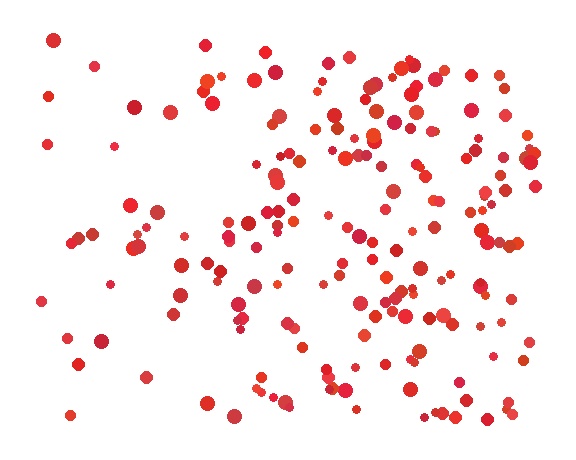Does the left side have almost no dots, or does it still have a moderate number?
Still a moderate number, just noticeably fewer than the right.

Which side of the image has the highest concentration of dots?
The right.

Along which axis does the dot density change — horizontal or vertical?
Horizontal.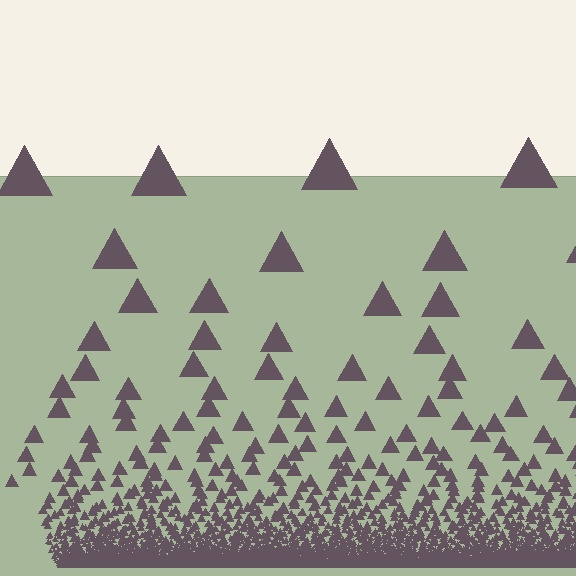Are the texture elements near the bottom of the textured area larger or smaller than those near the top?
Smaller. The gradient is inverted — elements near the bottom are smaller and denser.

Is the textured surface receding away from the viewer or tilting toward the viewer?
The surface appears to tilt toward the viewer. Texture elements get larger and sparser toward the top.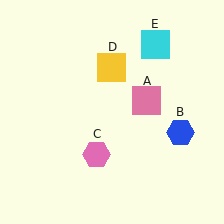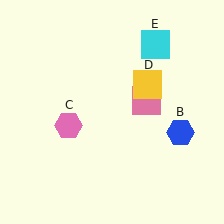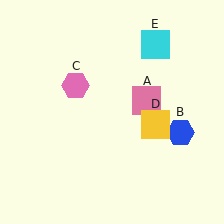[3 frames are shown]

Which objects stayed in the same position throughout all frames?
Pink square (object A) and blue hexagon (object B) and cyan square (object E) remained stationary.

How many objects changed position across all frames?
2 objects changed position: pink hexagon (object C), yellow square (object D).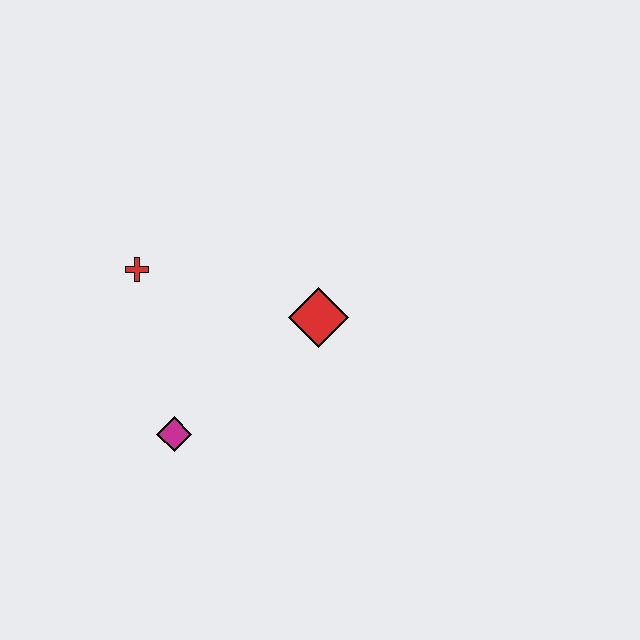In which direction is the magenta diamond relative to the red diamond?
The magenta diamond is to the left of the red diamond.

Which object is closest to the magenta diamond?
The red cross is closest to the magenta diamond.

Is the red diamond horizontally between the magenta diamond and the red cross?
No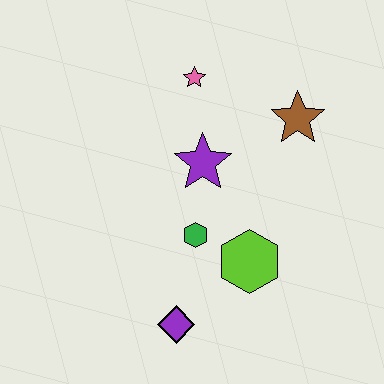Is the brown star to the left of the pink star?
No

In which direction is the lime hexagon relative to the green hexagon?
The lime hexagon is to the right of the green hexagon.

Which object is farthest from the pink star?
The purple diamond is farthest from the pink star.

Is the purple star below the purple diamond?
No